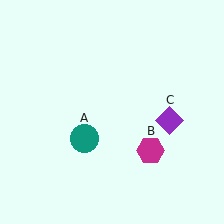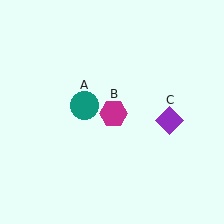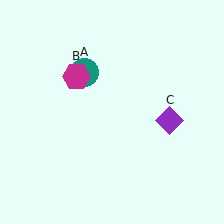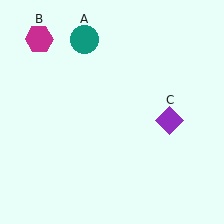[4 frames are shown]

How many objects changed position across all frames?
2 objects changed position: teal circle (object A), magenta hexagon (object B).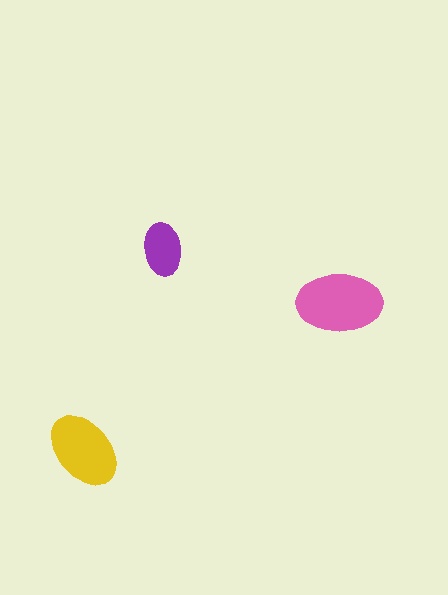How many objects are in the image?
There are 3 objects in the image.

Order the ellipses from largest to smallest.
the pink one, the yellow one, the purple one.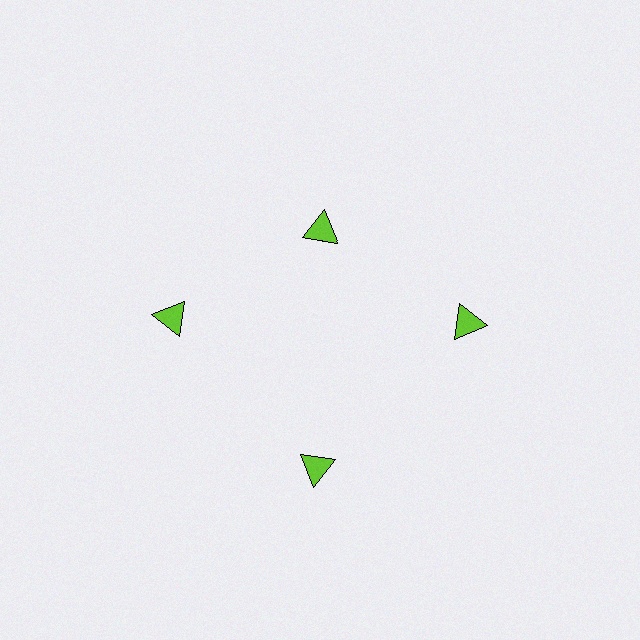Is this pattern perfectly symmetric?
No. The 4 lime triangles are arranged in a ring, but one element near the 12 o'clock position is pulled inward toward the center, breaking the 4-fold rotational symmetry.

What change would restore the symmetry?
The symmetry would be restored by moving it outward, back onto the ring so that all 4 triangles sit at equal angles and equal distance from the center.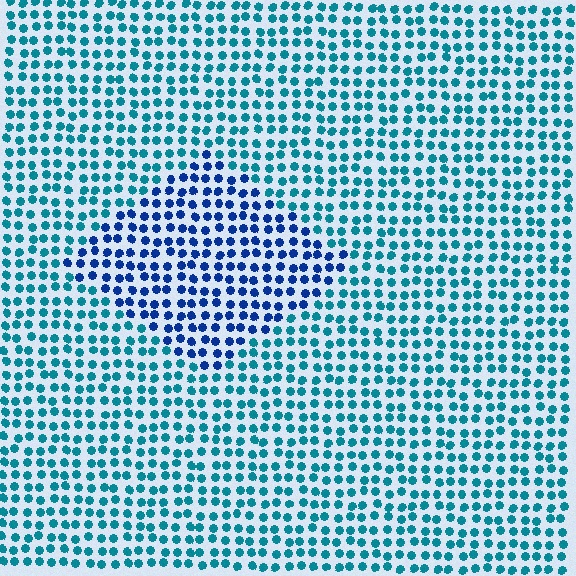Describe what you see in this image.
The image is filled with small teal elements in a uniform arrangement. A diamond-shaped region is visible where the elements are tinted to a slightly different hue, forming a subtle color boundary.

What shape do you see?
I see a diamond.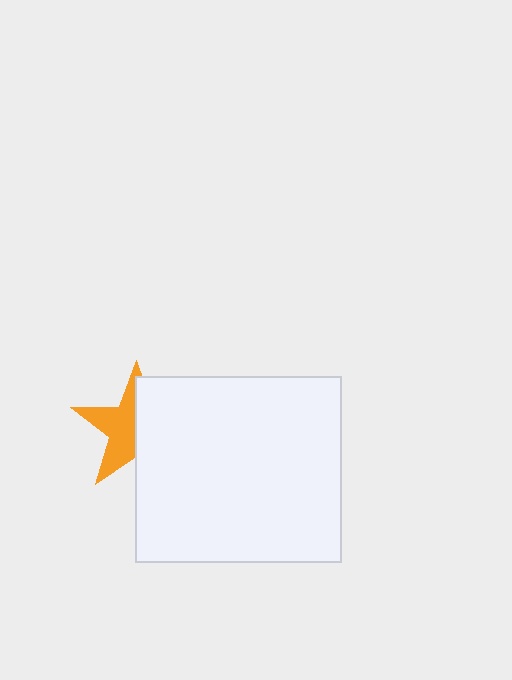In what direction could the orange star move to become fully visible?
The orange star could move left. That would shift it out from behind the white rectangle entirely.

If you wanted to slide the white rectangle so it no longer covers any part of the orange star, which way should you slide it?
Slide it right — that is the most direct way to separate the two shapes.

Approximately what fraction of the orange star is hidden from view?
Roughly 50% of the orange star is hidden behind the white rectangle.